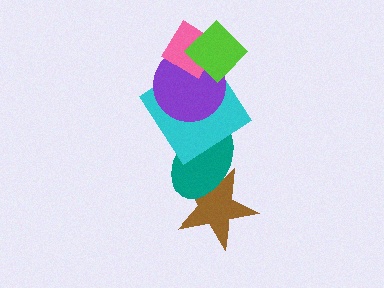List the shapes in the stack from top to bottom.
From top to bottom: the lime diamond, the pink diamond, the purple circle, the cyan diamond, the teal ellipse, the brown star.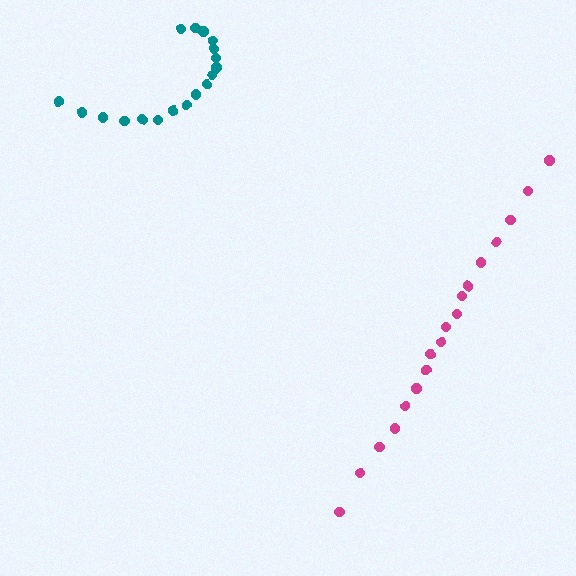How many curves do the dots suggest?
There are 2 distinct paths.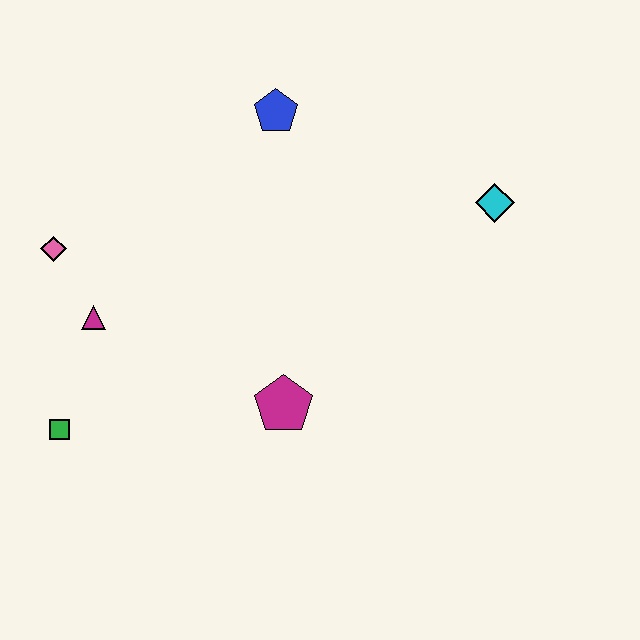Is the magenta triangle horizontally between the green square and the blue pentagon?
Yes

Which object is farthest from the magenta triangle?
The cyan diamond is farthest from the magenta triangle.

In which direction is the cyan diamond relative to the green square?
The cyan diamond is to the right of the green square.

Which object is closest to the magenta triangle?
The pink diamond is closest to the magenta triangle.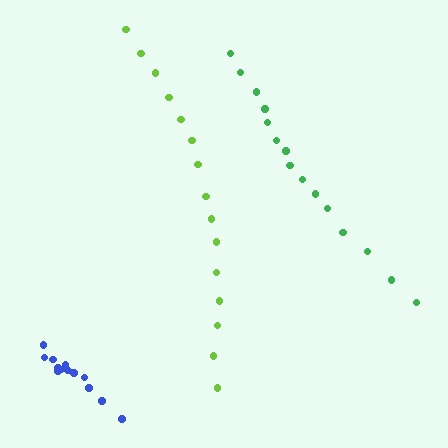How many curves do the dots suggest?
There are 3 distinct paths.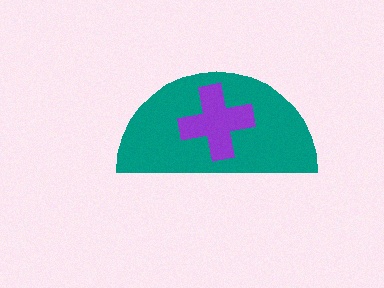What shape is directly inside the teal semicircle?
The purple cross.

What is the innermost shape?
The purple cross.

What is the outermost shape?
The teal semicircle.